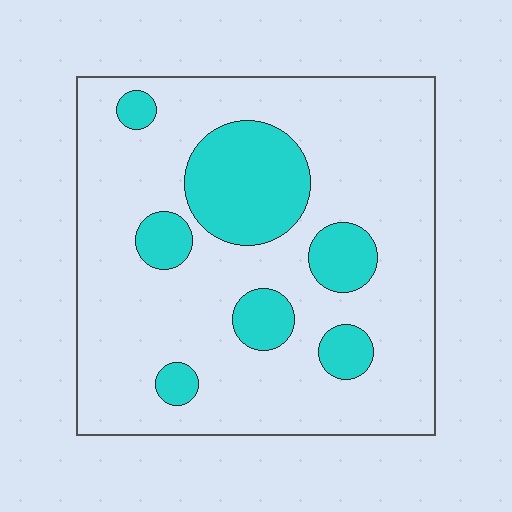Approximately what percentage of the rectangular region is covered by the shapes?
Approximately 20%.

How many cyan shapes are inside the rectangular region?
7.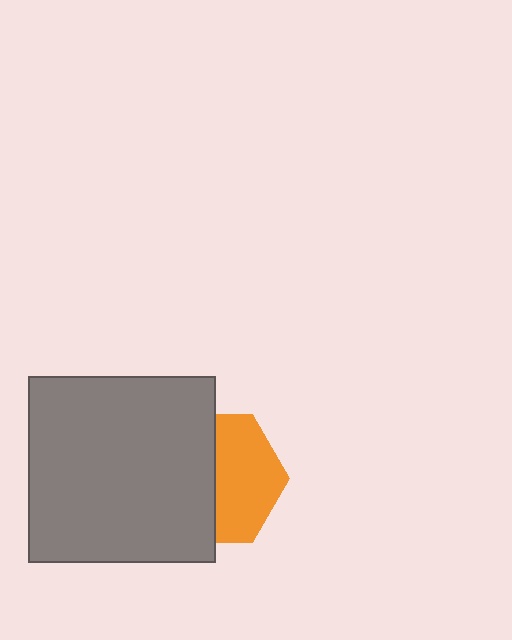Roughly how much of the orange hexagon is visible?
About half of it is visible (roughly 50%).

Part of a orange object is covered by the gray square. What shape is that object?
It is a hexagon.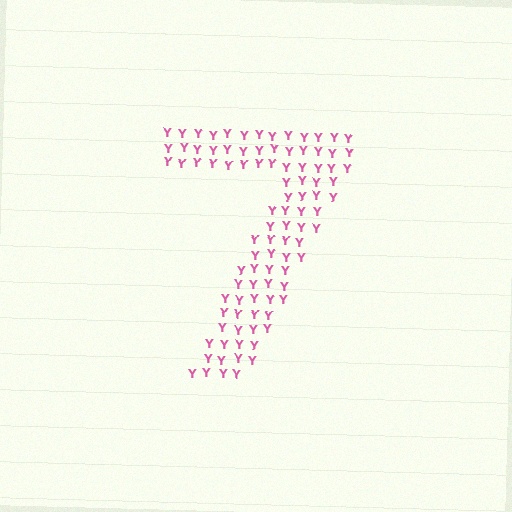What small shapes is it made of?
It is made of small letter Y's.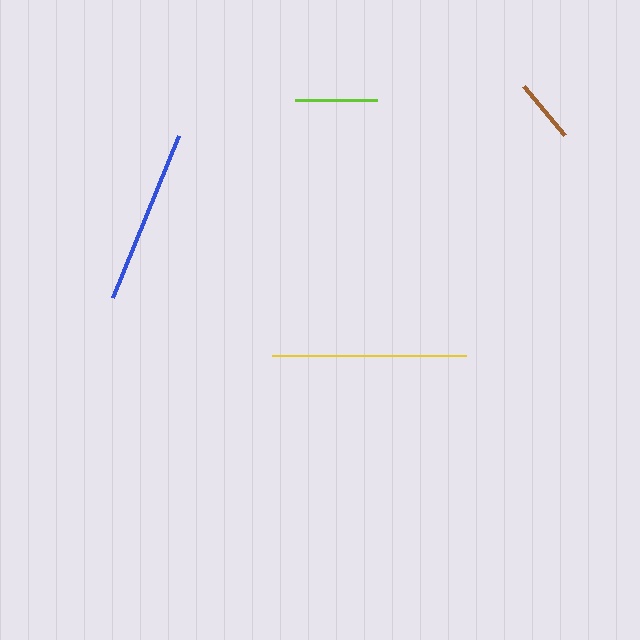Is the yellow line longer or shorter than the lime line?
The yellow line is longer than the lime line.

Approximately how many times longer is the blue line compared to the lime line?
The blue line is approximately 2.2 times the length of the lime line.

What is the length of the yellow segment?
The yellow segment is approximately 195 pixels long.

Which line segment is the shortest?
The brown line is the shortest at approximately 64 pixels.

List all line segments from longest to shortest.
From longest to shortest: yellow, blue, lime, brown.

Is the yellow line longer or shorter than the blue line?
The yellow line is longer than the blue line.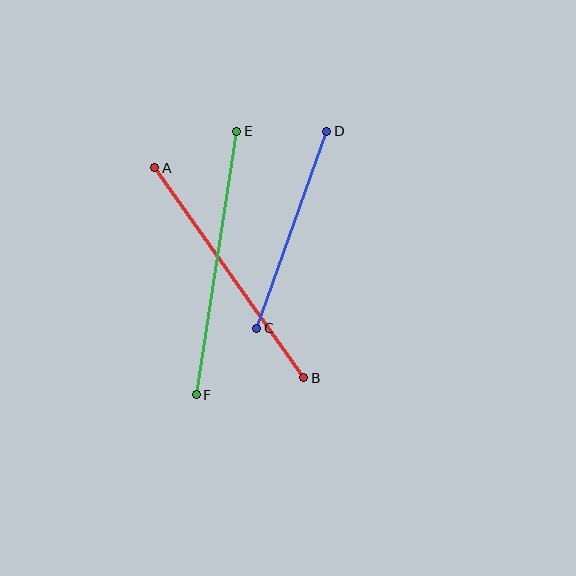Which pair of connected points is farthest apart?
Points E and F are farthest apart.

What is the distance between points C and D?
The distance is approximately 209 pixels.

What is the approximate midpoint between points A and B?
The midpoint is at approximately (229, 273) pixels.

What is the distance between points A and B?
The distance is approximately 257 pixels.